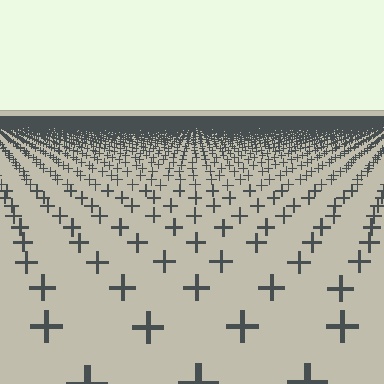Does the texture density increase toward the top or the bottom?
Density increases toward the top.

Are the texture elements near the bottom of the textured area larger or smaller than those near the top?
Larger. Near the bottom, elements are closer to the viewer and appear at a bigger on-screen size.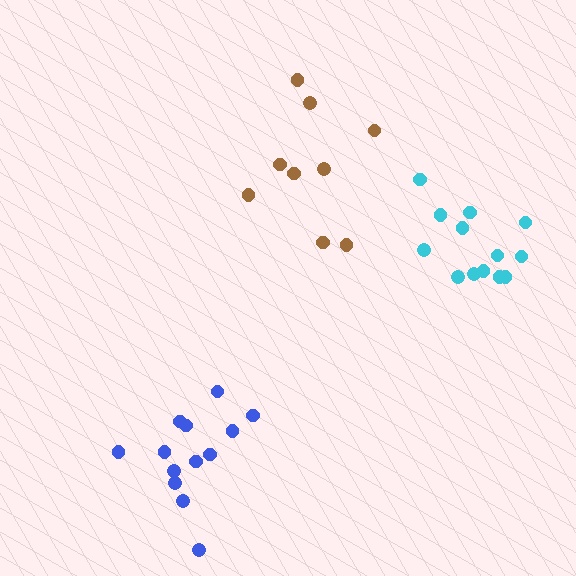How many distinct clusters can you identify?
There are 3 distinct clusters.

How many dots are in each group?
Group 1: 13 dots, Group 2: 13 dots, Group 3: 9 dots (35 total).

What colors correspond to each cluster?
The clusters are colored: blue, cyan, brown.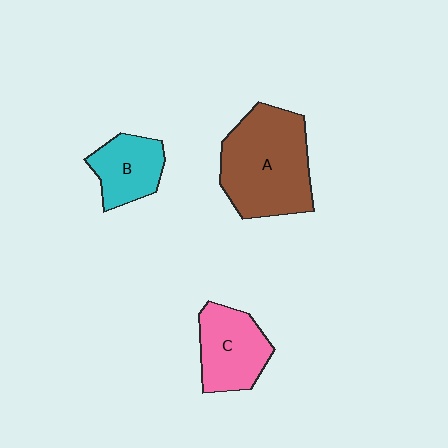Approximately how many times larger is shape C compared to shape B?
Approximately 1.2 times.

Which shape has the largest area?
Shape A (brown).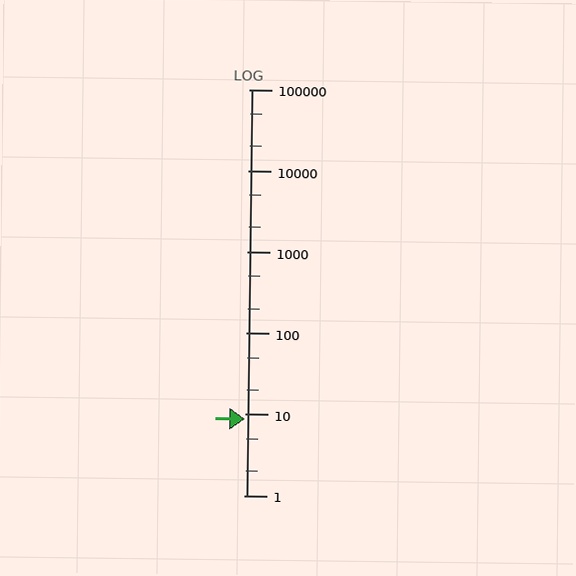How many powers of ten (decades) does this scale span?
The scale spans 5 decades, from 1 to 100000.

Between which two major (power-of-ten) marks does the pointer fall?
The pointer is between 1 and 10.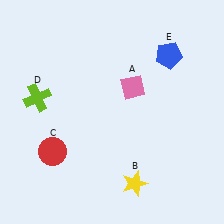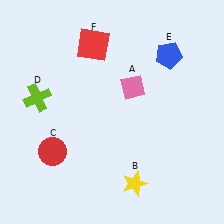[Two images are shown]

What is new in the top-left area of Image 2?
A red square (F) was added in the top-left area of Image 2.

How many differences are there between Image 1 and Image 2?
There is 1 difference between the two images.